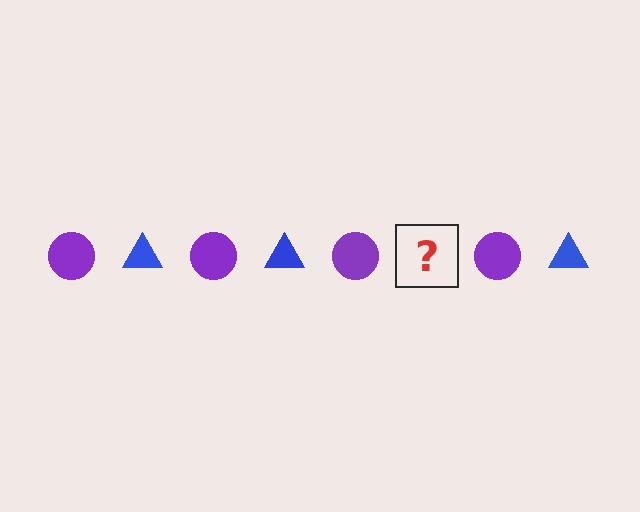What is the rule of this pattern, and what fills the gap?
The rule is that the pattern alternates between purple circle and blue triangle. The gap should be filled with a blue triangle.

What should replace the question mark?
The question mark should be replaced with a blue triangle.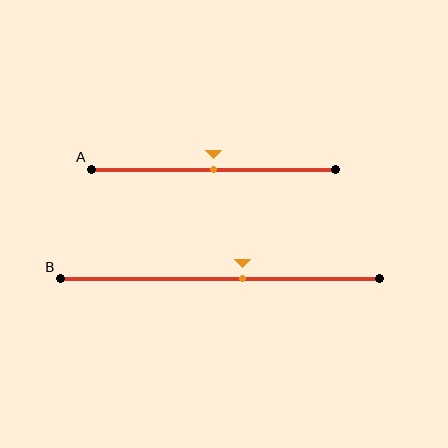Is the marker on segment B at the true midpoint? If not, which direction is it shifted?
No, the marker on segment B is shifted to the right by about 7% of the segment length.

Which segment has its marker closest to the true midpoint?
Segment A has its marker closest to the true midpoint.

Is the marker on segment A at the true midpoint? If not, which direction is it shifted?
Yes, the marker on segment A is at the true midpoint.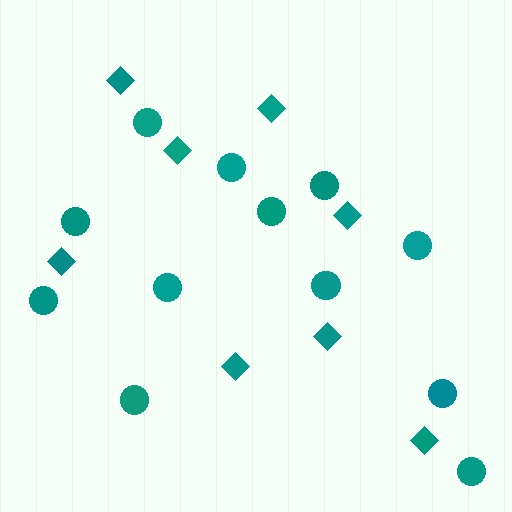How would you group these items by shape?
There are 2 groups: one group of circles (12) and one group of diamonds (8).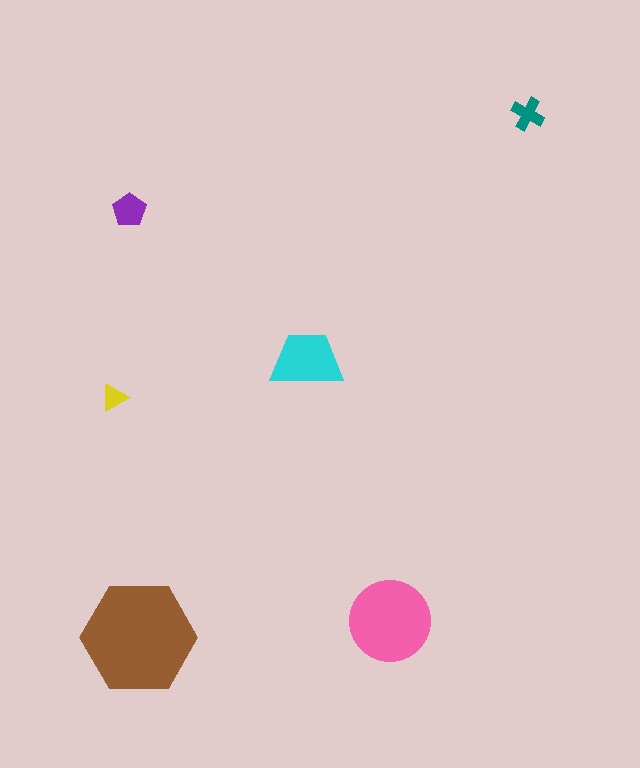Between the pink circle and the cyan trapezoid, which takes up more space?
The pink circle.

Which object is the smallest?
The yellow triangle.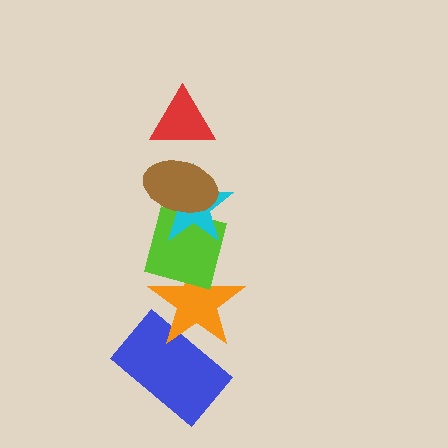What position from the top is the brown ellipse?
The brown ellipse is 2nd from the top.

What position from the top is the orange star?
The orange star is 5th from the top.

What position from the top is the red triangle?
The red triangle is 1st from the top.